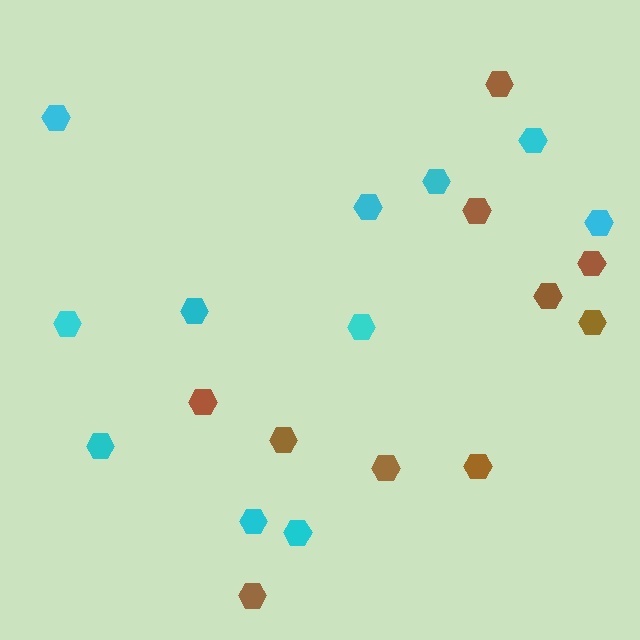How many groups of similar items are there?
There are 2 groups: one group of cyan hexagons (11) and one group of brown hexagons (10).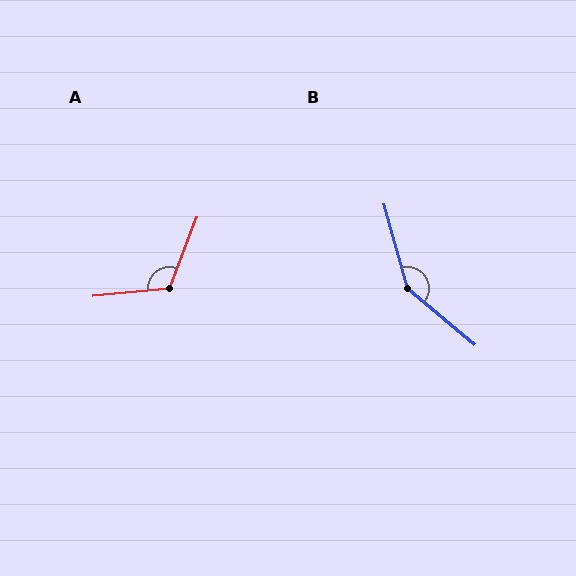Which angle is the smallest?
A, at approximately 116 degrees.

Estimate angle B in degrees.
Approximately 146 degrees.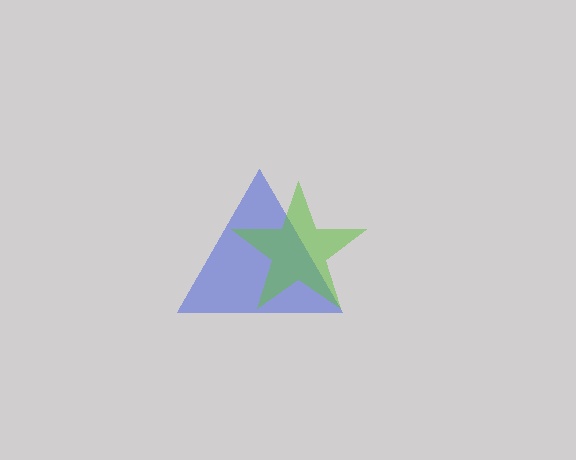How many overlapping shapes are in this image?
There are 2 overlapping shapes in the image.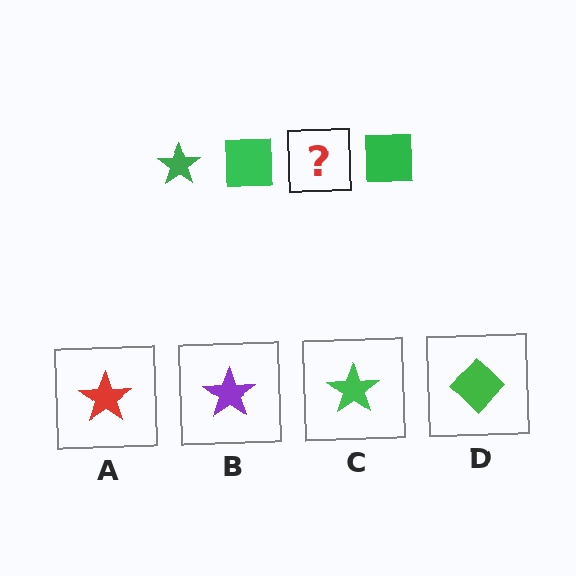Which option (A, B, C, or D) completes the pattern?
C.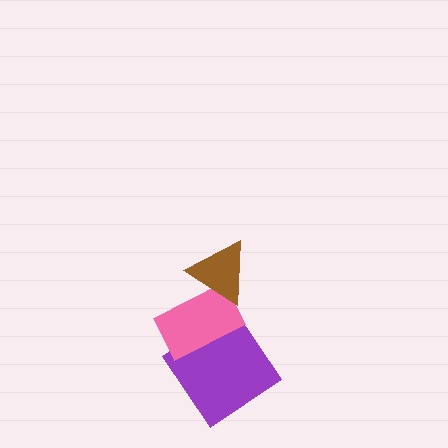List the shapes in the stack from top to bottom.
From top to bottom: the brown triangle, the pink rectangle, the purple diamond.